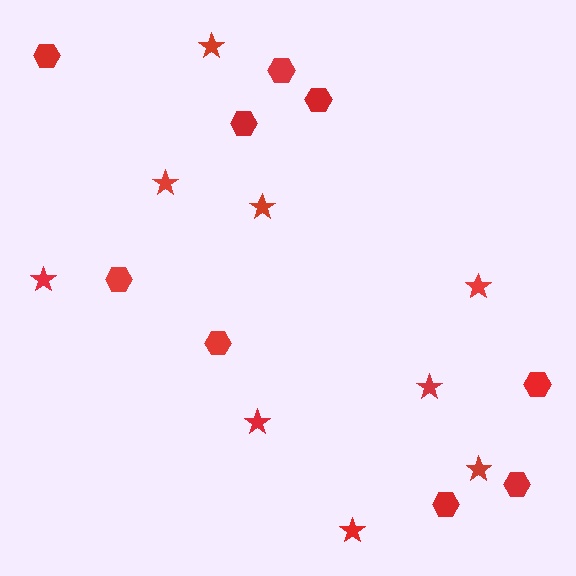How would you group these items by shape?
There are 2 groups: one group of hexagons (9) and one group of stars (9).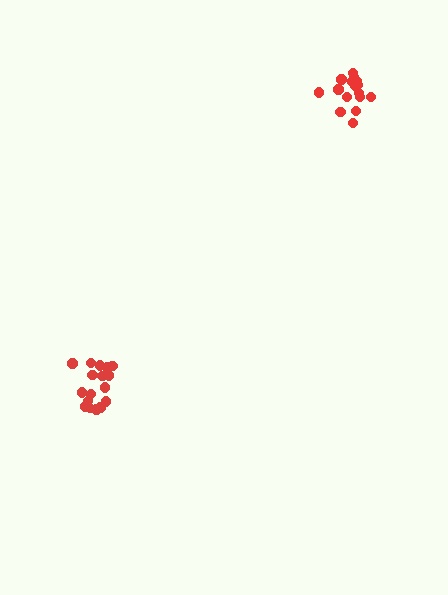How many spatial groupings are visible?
There are 2 spatial groupings.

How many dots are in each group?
Group 1: 18 dots, Group 2: 16 dots (34 total).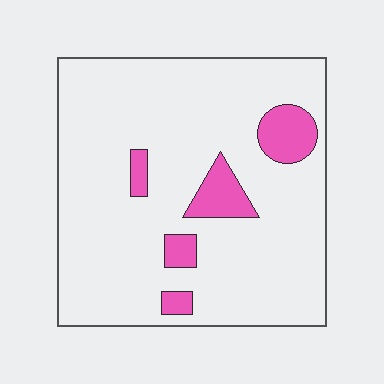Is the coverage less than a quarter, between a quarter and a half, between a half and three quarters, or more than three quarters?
Less than a quarter.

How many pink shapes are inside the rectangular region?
5.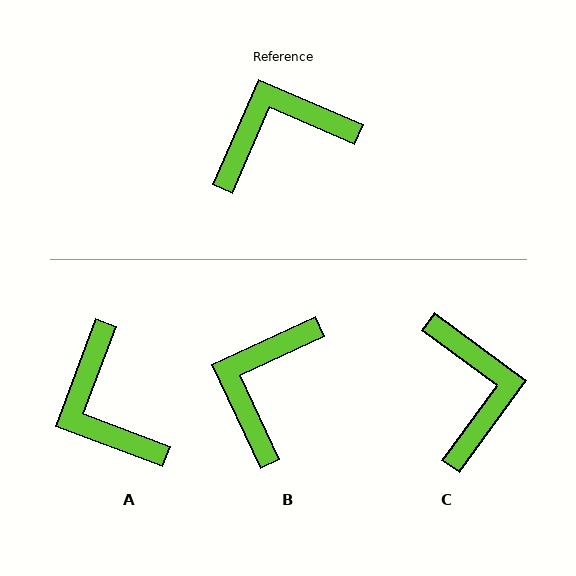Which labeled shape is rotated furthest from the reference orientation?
C, about 103 degrees away.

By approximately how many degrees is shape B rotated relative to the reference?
Approximately 48 degrees counter-clockwise.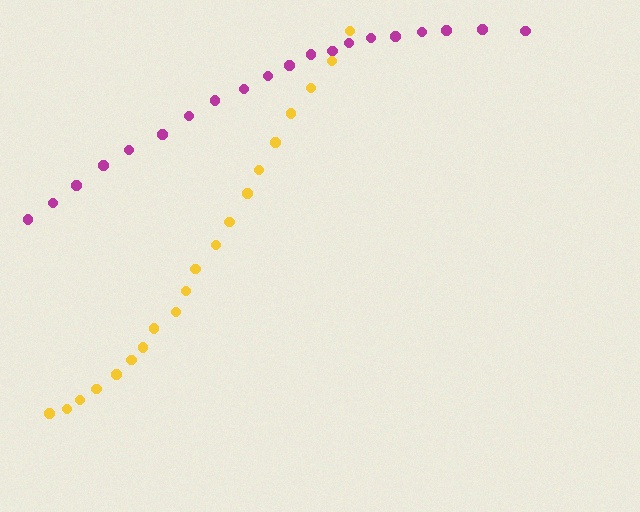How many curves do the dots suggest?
There are 2 distinct paths.